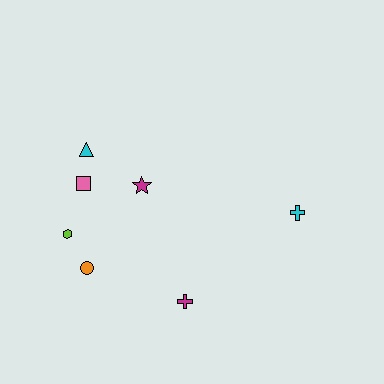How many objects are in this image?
There are 7 objects.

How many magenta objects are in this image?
There are 2 magenta objects.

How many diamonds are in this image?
There are no diamonds.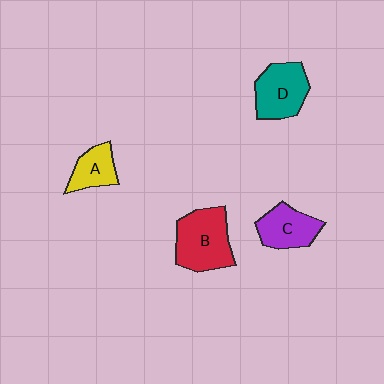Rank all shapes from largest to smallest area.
From largest to smallest: B (red), D (teal), C (purple), A (yellow).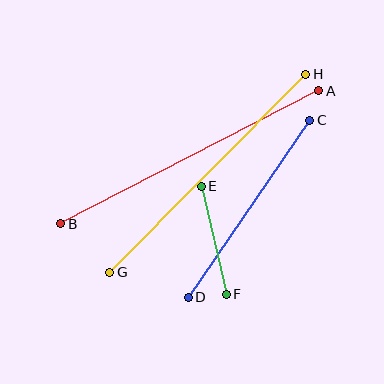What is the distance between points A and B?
The distance is approximately 290 pixels.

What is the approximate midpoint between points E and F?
The midpoint is at approximately (214, 240) pixels.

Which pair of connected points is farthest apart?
Points A and B are farthest apart.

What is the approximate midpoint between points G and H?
The midpoint is at approximately (208, 173) pixels.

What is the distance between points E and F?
The distance is approximately 111 pixels.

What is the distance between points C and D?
The distance is approximately 215 pixels.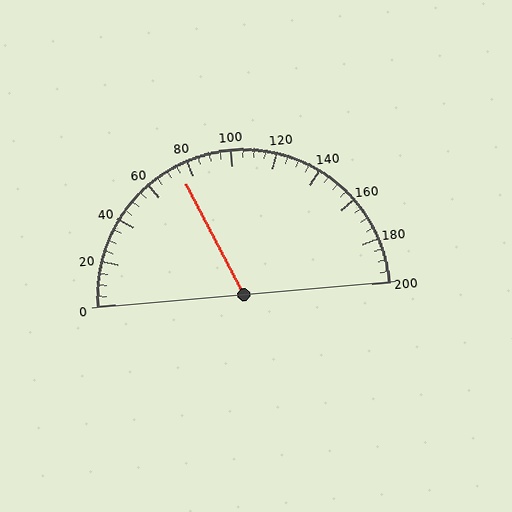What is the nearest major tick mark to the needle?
The nearest major tick mark is 80.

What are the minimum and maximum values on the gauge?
The gauge ranges from 0 to 200.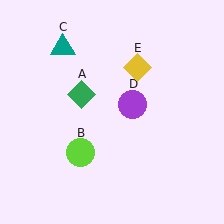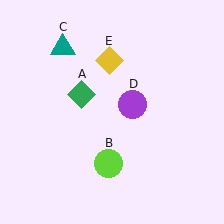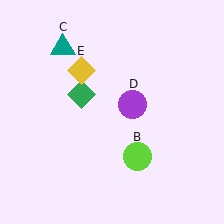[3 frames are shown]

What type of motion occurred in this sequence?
The lime circle (object B), yellow diamond (object E) rotated counterclockwise around the center of the scene.